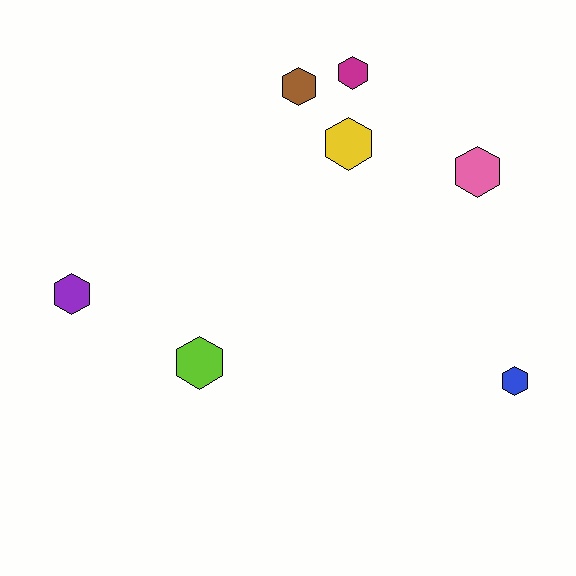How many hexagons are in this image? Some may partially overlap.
There are 7 hexagons.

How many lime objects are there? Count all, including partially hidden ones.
There is 1 lime object.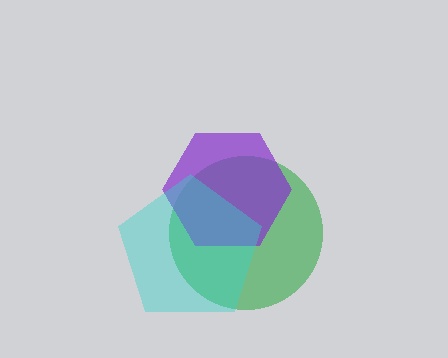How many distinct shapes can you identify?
There are 3 distinct shapes: a green circle, a purple hexagon, a cyan pentagon.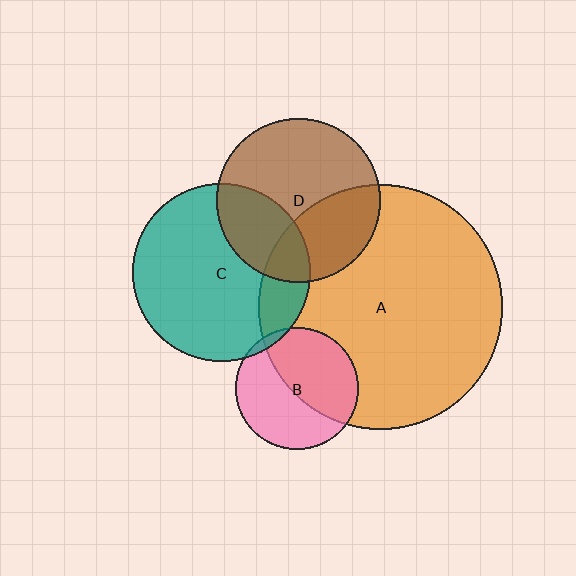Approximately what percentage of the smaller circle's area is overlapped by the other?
Approximately 20%.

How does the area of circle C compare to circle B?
Approximately 2.1 times.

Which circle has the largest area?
Circle A (orange).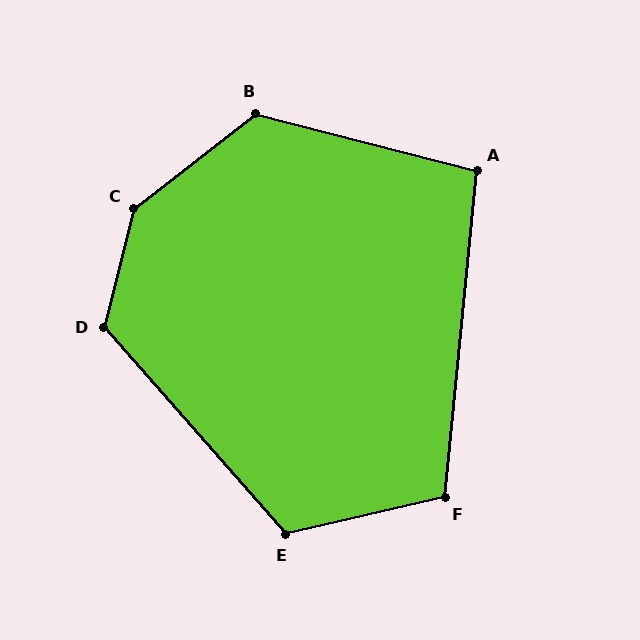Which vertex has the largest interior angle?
C, at approximately 143 degrees.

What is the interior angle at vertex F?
Approximately 109 degrees (obtuse).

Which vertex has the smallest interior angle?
A, at approximately 99 degrees.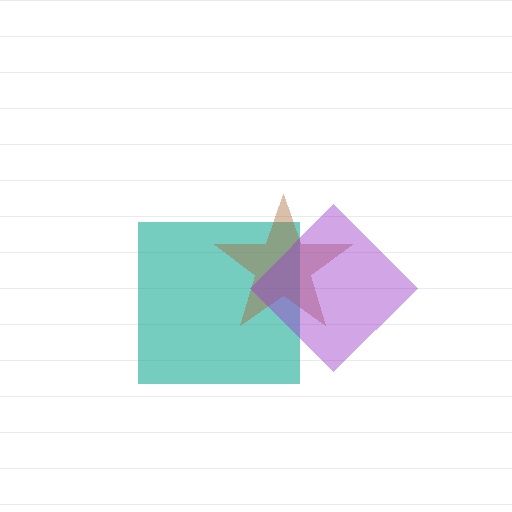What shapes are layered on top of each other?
The layered shapes are: a teal square, a brown star, a purple diamond.